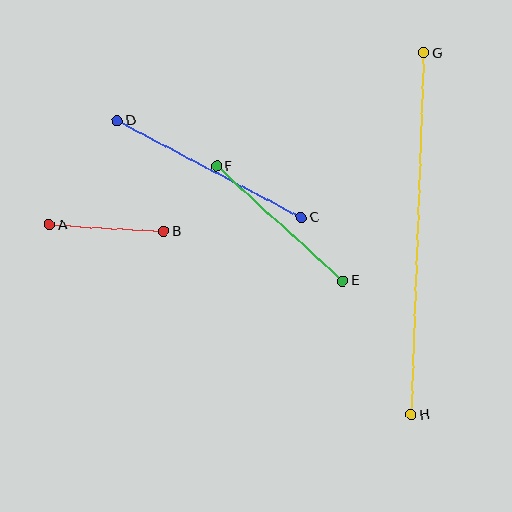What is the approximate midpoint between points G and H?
The midpoint is at approximately (418, 234) pixels.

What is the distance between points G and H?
The distance is approximately 362 pixels.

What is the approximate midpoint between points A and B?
The midpoint is at approximately (107, 228) pixels.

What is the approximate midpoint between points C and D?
The midpoint is at approximately (209, 169) pixels.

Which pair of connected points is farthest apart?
Points G and H are farthest apart.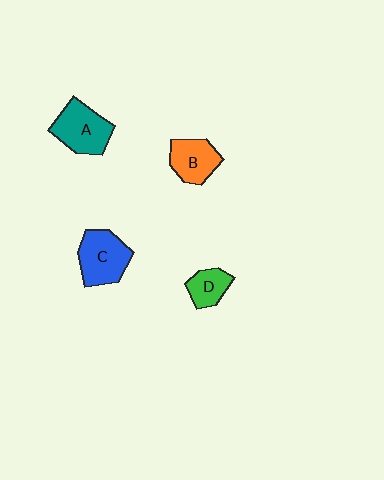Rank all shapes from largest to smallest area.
From largest to smallest: C (blue), A (teal), B (orange), D (green).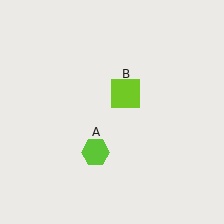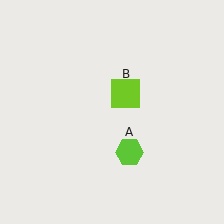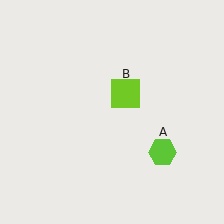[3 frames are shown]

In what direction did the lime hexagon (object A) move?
The lime hexagon (object A) moved right.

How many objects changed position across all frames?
1 object changed position: lime hexagon (object A).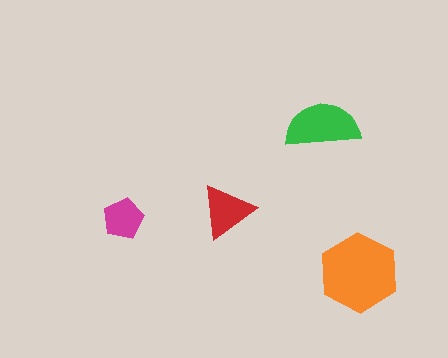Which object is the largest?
The orange hexagon.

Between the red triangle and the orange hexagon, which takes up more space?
The orange hexagon.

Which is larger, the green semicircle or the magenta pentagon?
The green semicircle.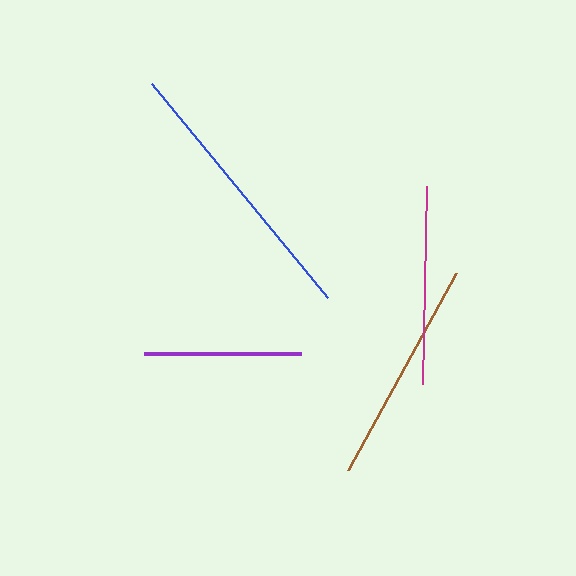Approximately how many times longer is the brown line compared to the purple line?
The brown line is approximately 1.4 times the length of the purple line.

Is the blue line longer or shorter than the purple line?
The blue line is longer than the purple line.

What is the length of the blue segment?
The blue segment is approximately 277 pixels long.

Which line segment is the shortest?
The purple line is the shortest at approximately 157 pixels.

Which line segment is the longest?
The blue line is the longest at approximately 277 pixels.